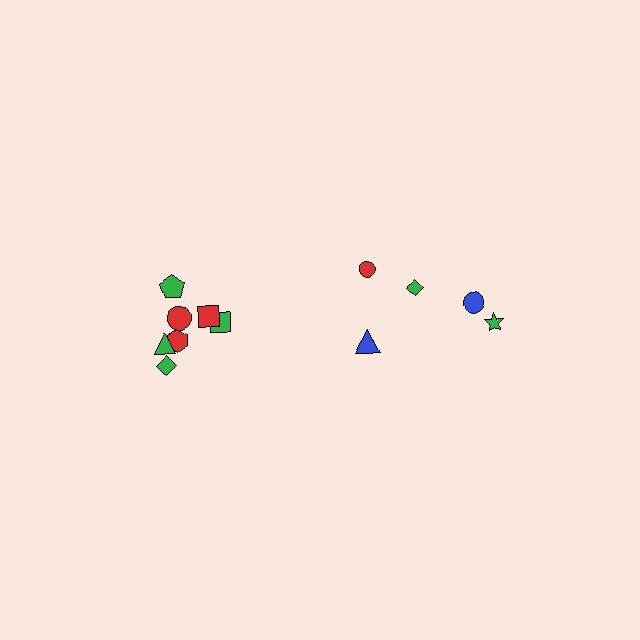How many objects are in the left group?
There are 7 objects.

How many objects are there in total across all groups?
There are 12 objects.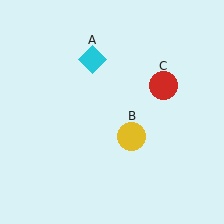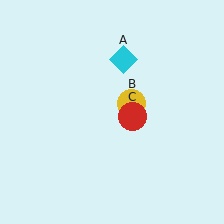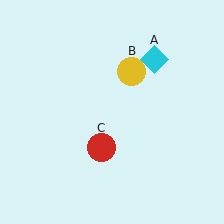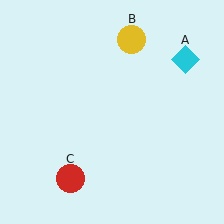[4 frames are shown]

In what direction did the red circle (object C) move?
The red circle (object C) moved down and to the left.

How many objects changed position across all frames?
3 objects changed position: cyan diamond (object A), yellow circle (object B), red circle (object C).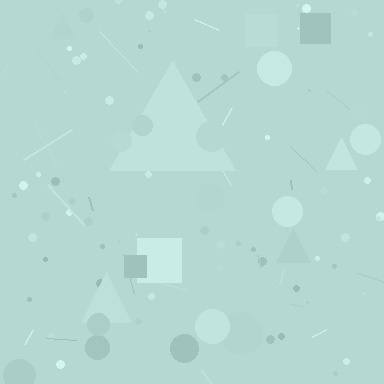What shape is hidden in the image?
A triangle is hidden in the image.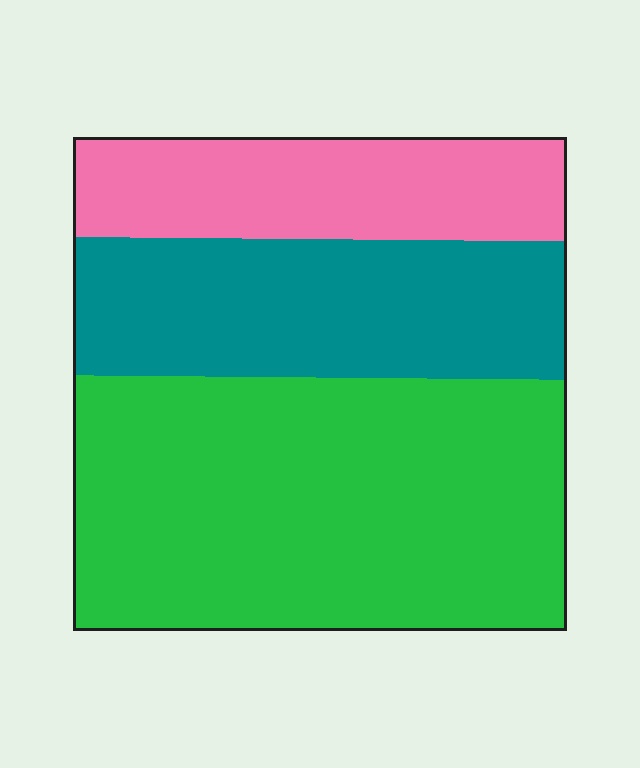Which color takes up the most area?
Green, at roughly 50%.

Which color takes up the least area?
Pink, at roughly 20%.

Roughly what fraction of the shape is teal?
Teal takes up about one quarter (1/4) of the shape.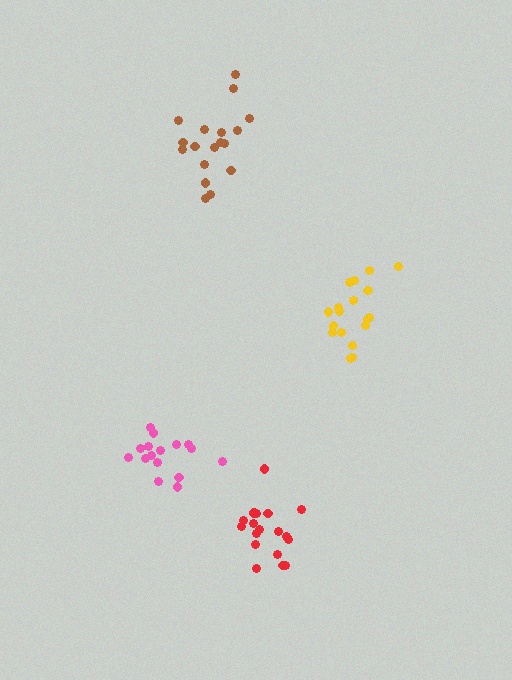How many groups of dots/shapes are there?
There are 4 groups.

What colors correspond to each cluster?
The clusters are colored: brown, yellow, pink, red.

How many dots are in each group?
Group 1: 18 dots, Group 2: 18 dots, Group 3: 16 dots, Group 4: 18 dots (70 total).